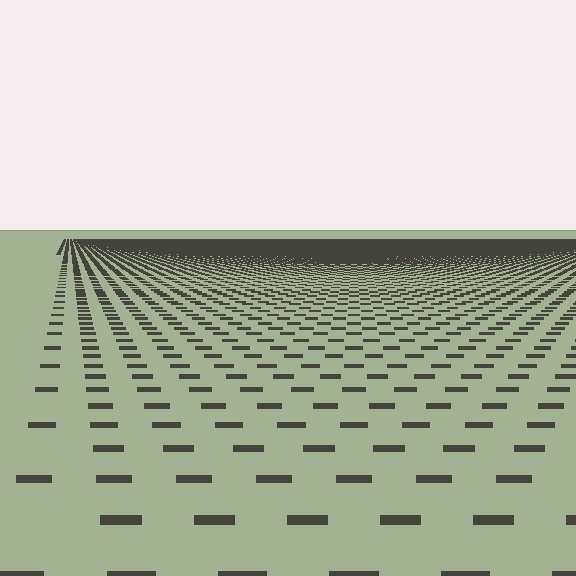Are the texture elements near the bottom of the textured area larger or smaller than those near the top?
Larger. Near the bottom, elements are closer to the viewer and appear at a bigger on-screen size.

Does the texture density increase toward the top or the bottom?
Density increases toward the top.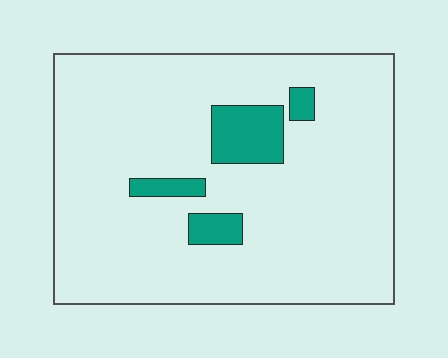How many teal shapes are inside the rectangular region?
4.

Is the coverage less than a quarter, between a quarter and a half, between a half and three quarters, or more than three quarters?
Less than a quarter.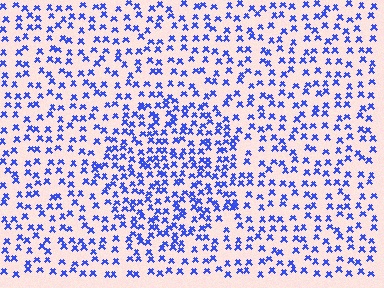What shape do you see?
I see a circle.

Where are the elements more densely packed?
The elements are more densely packed inside the circle boundary.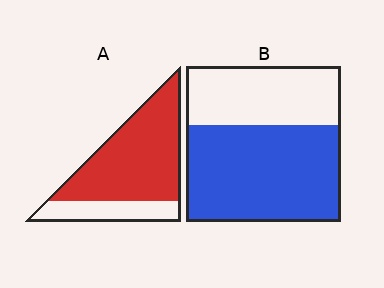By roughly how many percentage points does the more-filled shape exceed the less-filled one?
By roughly 15 percentage points (A over B).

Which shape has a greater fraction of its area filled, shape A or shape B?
Shape A.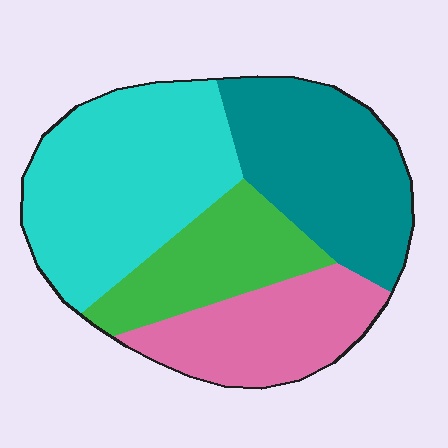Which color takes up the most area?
Cyan, at roughly 35%.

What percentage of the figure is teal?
Teal takes up between a sixth and a third of the figure.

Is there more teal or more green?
Teal.